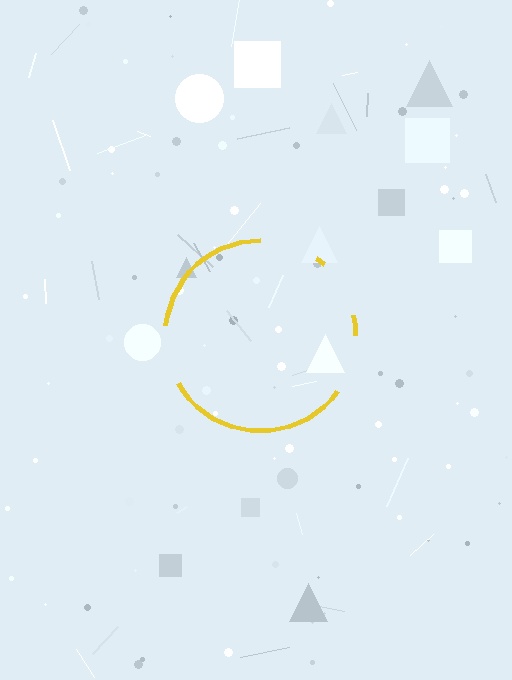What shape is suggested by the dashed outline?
The dashed outline suggests a circle.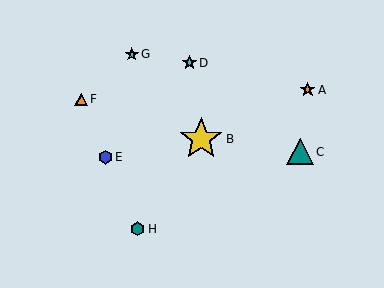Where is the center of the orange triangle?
The center of the orange triangle is at (81, 100).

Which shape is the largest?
The yellow star (labeled B) is the largest.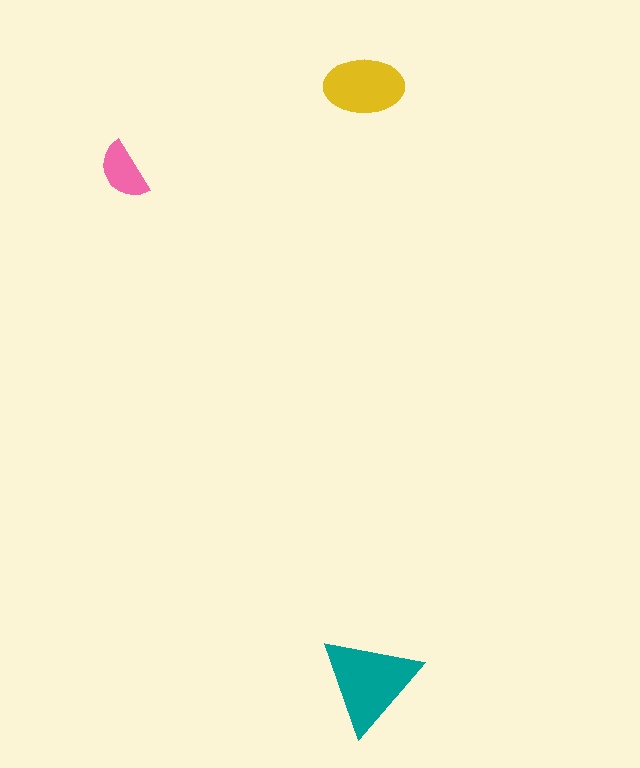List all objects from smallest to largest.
The pink semicircle, the yellow ellipse, the teal triangle.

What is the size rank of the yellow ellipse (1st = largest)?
2nd.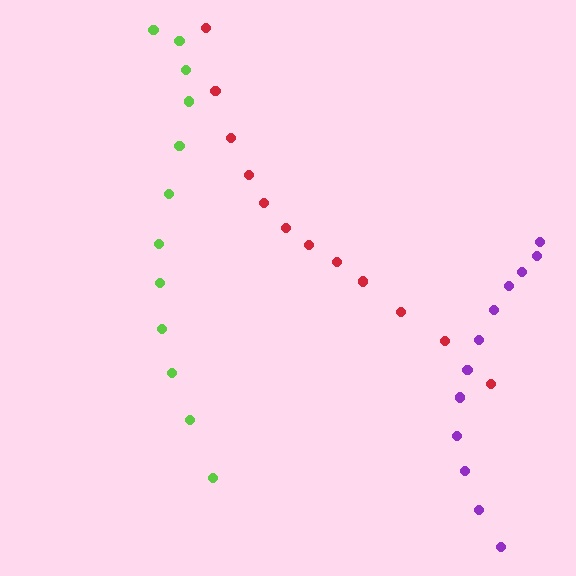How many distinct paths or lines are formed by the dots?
There are 3 distinct paths.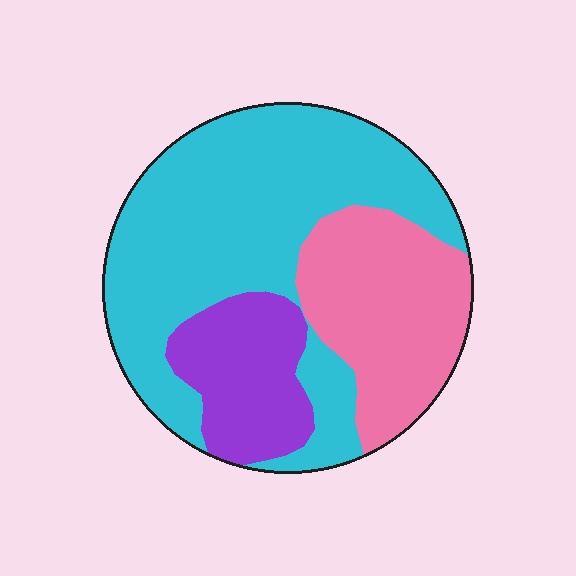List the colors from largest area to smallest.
From largest to smallest: cyan, pink, purple.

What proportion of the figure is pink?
Pink covers about 25% of the figure.